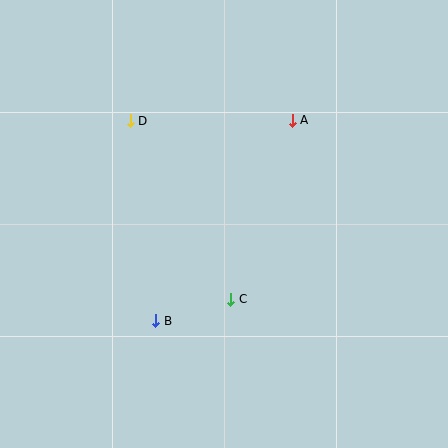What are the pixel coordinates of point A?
Point A is at (292, 120).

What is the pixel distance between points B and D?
The distance between B and D is 202 pixels.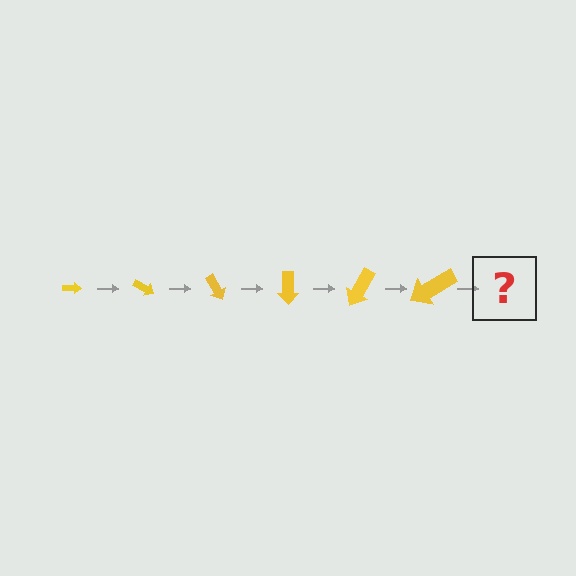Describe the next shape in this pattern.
It should be an arrow, larger than the previous one and rotated 180 degrees from the start.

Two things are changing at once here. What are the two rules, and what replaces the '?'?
The two rules are that the arrow grows larger each step and it rotates 30 degrees each step. The '?' should be an arrow, larger than the previous one and rotated 180 degrees from the start.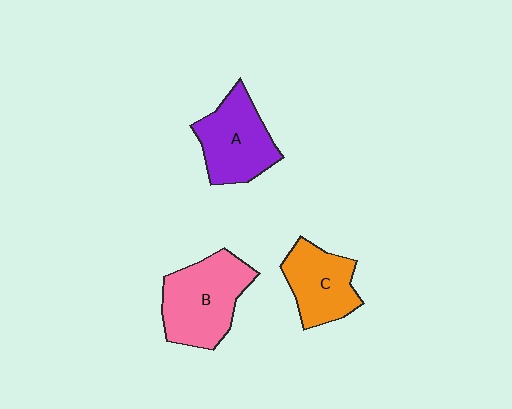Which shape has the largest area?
Shape B (pink).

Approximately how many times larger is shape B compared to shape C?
Approximately 1.3 times.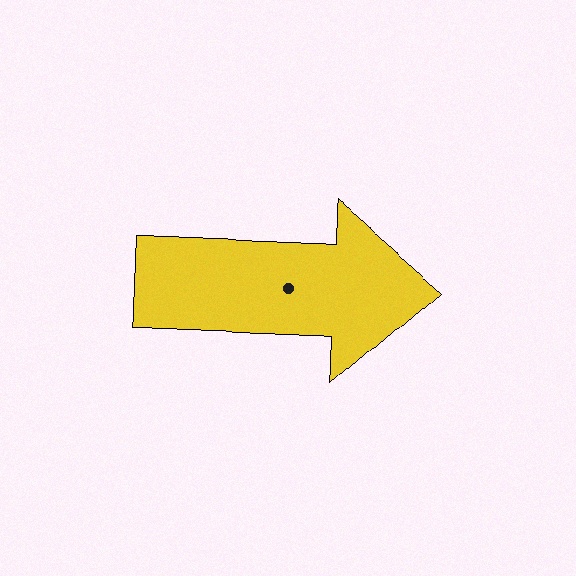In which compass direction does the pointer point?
East.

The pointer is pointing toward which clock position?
Roughly 3 o'clock.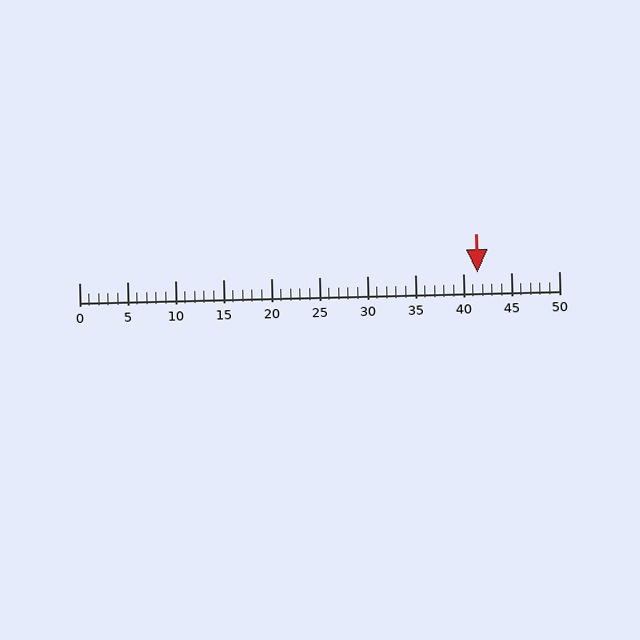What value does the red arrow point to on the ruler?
The red arrow points to approximately 42.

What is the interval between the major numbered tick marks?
The major tick marks are spaced 5 units apart.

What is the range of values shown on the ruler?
The ruler shows values from 0 to 50.